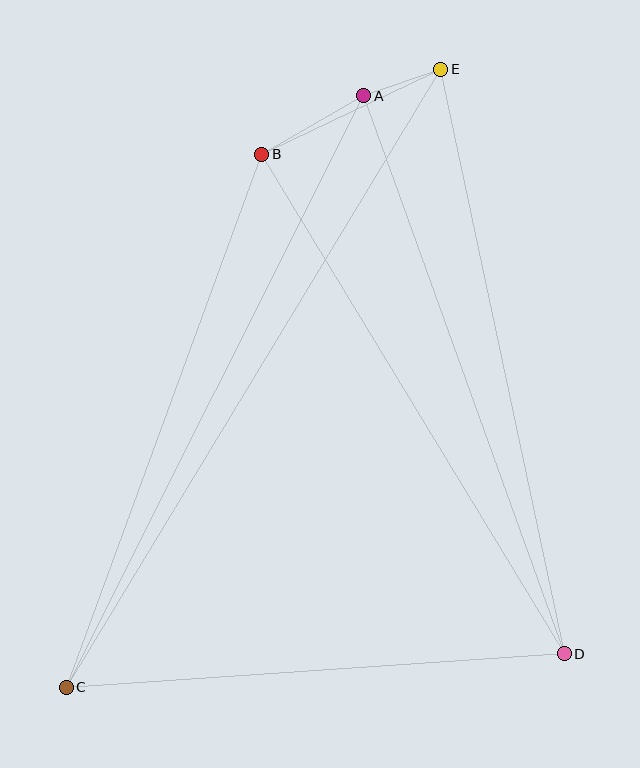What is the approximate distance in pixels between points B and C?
The distance between B and C is approximately 568 pixels.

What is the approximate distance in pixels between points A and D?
The distance between A and D is approximately 593 pixels.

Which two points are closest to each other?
Points A and E are closest to each other.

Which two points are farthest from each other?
Points C and E are farthest from each other.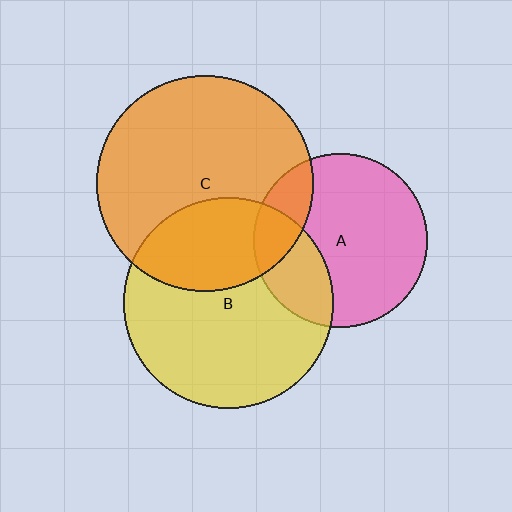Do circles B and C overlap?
Yes.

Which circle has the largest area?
Circle C (orange).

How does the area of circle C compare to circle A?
Approximately 1.6 times.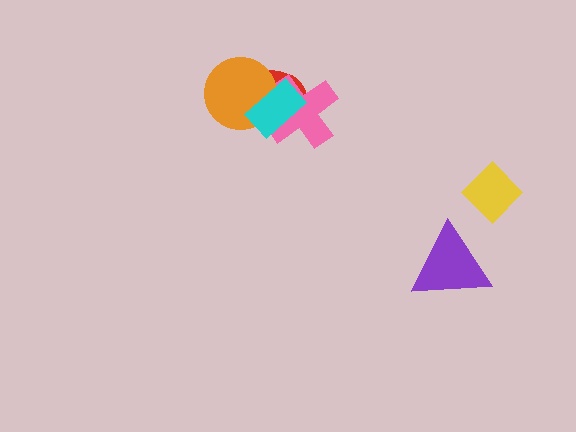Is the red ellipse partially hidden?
Yes, it is partially covered by another shape.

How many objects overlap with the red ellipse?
3 objects overlap with the red ellipse.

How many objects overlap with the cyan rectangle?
3 objects overlap with the cyan rectangle.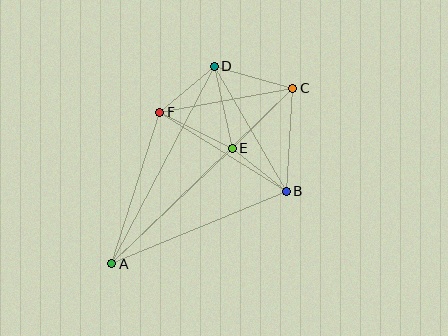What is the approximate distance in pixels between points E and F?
The distance between E and F is approximately 81 pixels.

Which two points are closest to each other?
Points B and E are closest to each other.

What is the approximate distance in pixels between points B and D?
The distance between B and D is approximately 144 pixels.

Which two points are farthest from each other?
Points A and C are farthest from each other.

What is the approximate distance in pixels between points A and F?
The distance between A and F is approximately 159 pixels.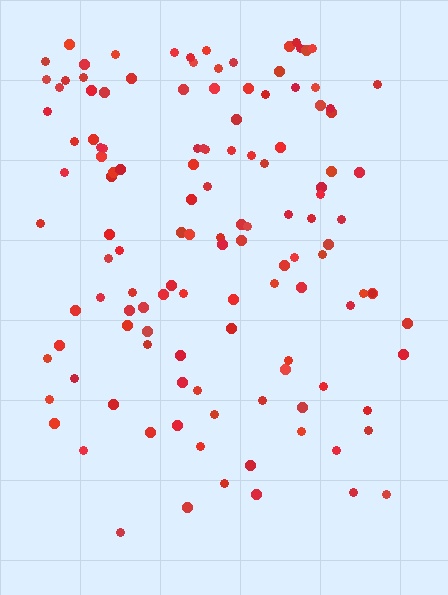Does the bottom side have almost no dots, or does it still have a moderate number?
Still a moderate number, just noticeably fewer than the top.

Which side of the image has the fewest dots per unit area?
The bottom.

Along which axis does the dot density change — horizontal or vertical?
Vertical.